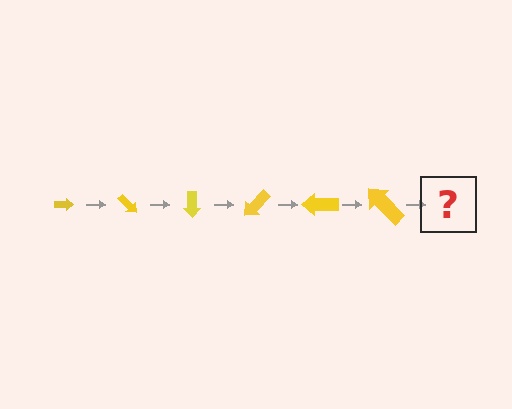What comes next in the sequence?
The next element should be an arrow, larger than the previous one and rotated 270 degrees from the start.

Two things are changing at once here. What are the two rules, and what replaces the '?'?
The two rules are that the arrow grows larger each step and it rotates 45 degrees each step. The '?' should be an arrow, larger than the previous one and rotated 270 degrees from the start.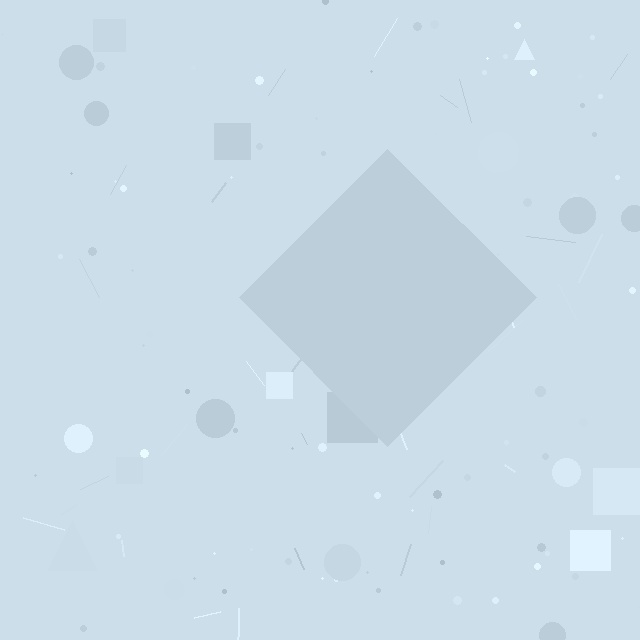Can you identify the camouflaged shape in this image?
The camouflaged shape is a diamond.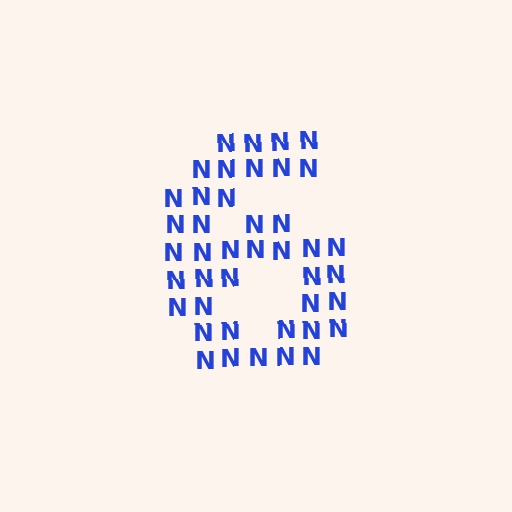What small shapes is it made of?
It is made of small letter N's.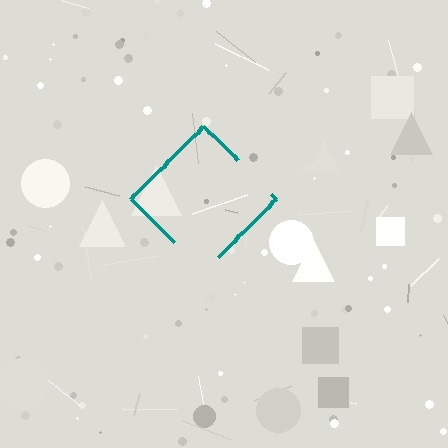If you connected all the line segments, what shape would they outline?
They would outline a diamond.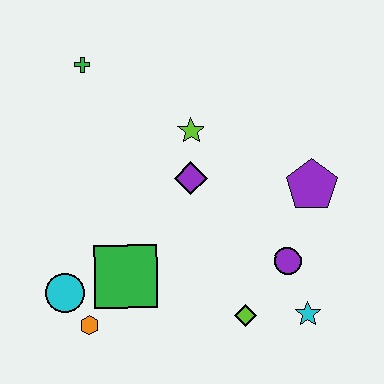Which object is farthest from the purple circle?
The green cross is farthest from the purple circle.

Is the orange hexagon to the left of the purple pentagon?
Yes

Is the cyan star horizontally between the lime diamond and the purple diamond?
No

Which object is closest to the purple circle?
The cyan star is closest to the purple circle.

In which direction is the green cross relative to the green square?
The green cross is above the green square.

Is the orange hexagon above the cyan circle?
No